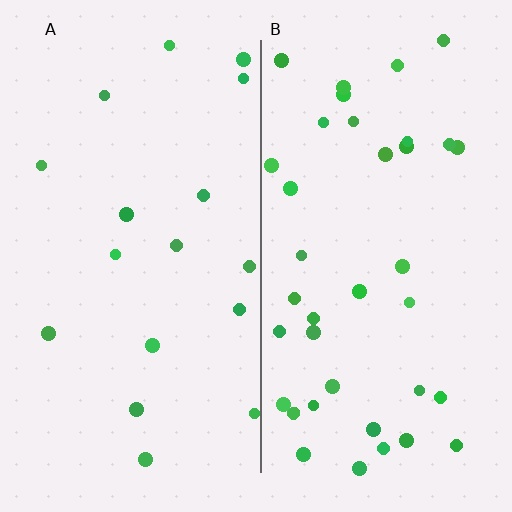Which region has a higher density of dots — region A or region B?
B (the right).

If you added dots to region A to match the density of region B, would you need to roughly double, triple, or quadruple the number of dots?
Approximately double.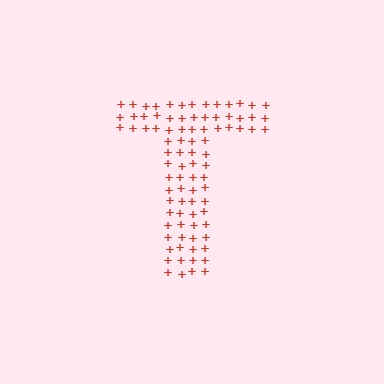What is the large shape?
The large shape is the letter T.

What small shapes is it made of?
It is made of small plus signs.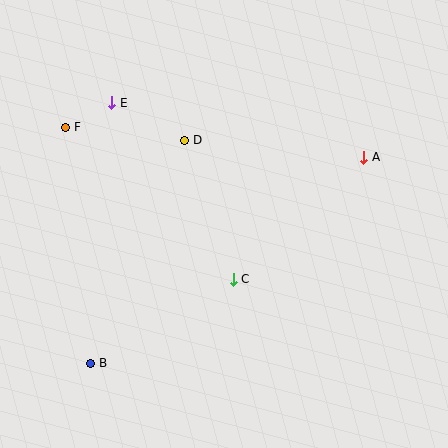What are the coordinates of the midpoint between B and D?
The midpoint between B and D is at (138, 252).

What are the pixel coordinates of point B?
Point B is at (91, 363).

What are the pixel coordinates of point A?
Point A is at (364, 157).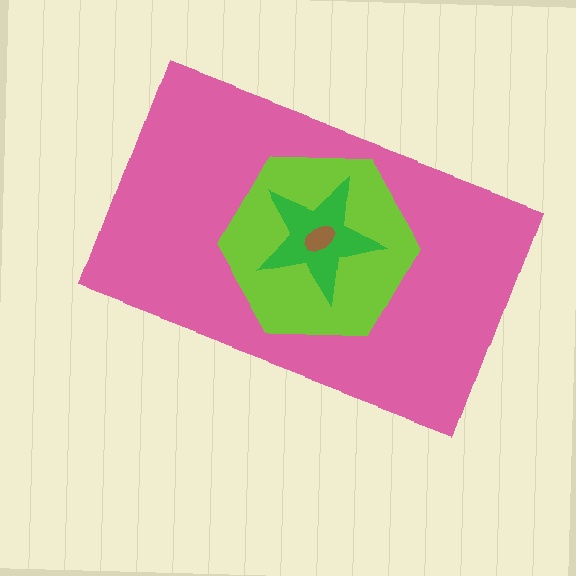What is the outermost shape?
The pink rectangle.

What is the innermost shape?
The brown ellipse.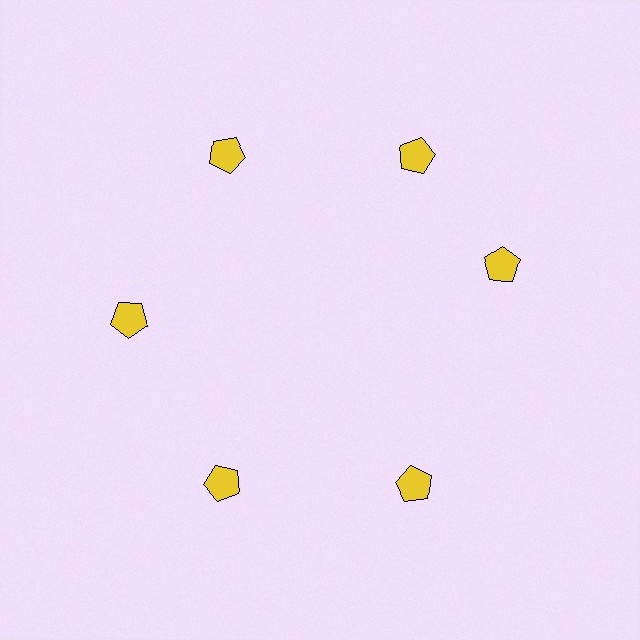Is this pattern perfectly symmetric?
No. The 6 yellow pentagons are arranged in a ring, but one element near the 3 o'clock position is rotated out of alignment along the ring, breaking the 6-fold rotational symmetry.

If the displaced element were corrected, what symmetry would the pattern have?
It would have 6-fold rotational symmetry — the pattern would map onto itself every 60 degrees.